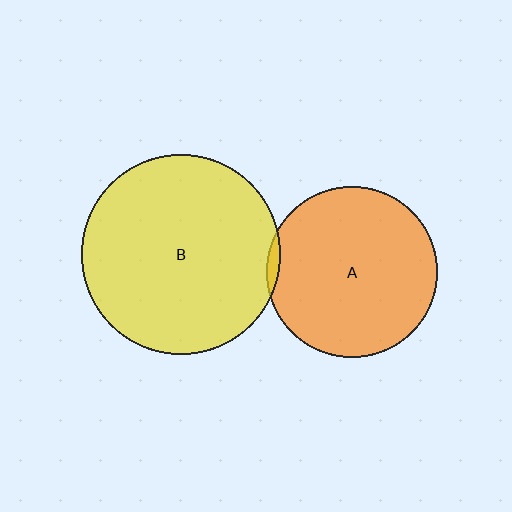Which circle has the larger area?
Circle B (yellow).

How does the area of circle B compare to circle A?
Approximately 1.4 times.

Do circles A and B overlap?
Yes.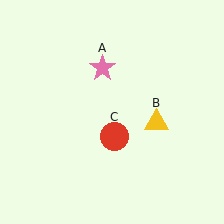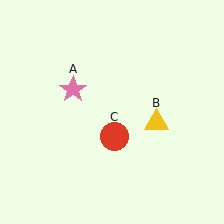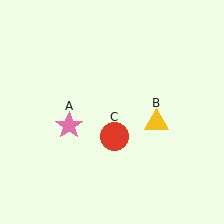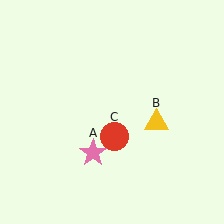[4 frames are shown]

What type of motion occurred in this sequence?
The pink star (object A) rotated counterclockwise around the center of the scene.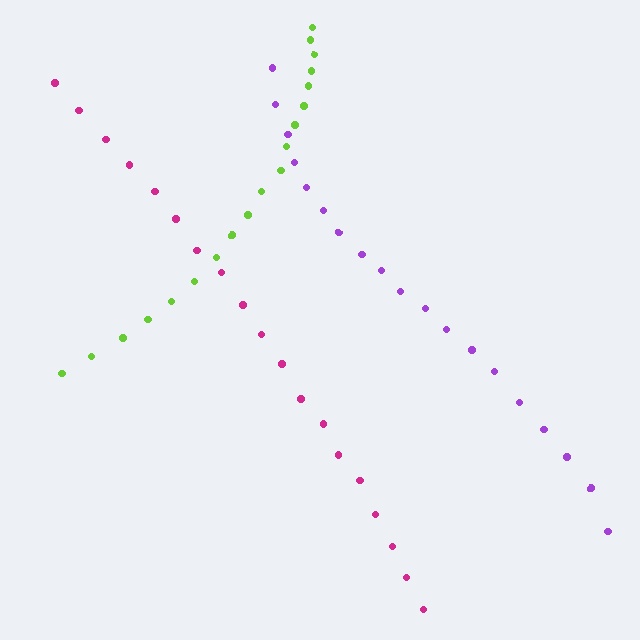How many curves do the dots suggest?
There are 3 distinct paths.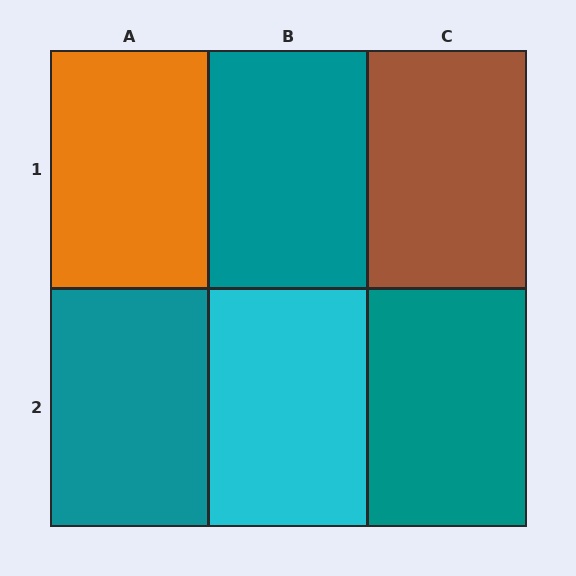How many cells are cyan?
1 cell is cyan.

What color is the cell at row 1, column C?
Brown.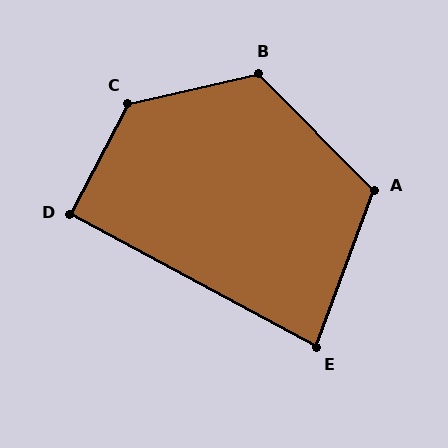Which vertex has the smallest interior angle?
E, at approximately 82 degrees.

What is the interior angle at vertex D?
Approximately 91 degrees (approximately right).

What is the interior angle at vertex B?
Approximately 122 degrees (obtuse).